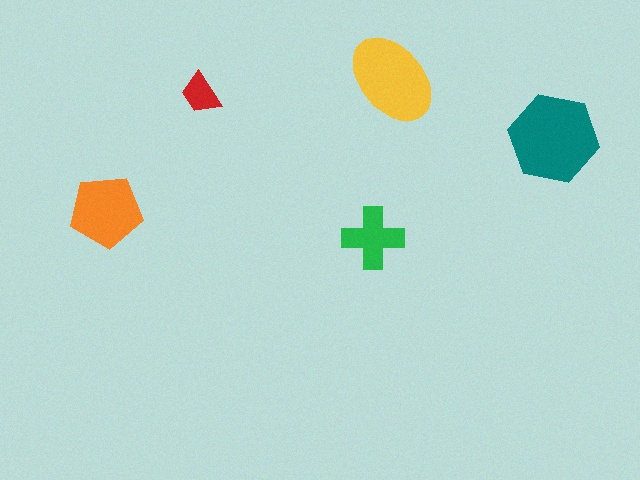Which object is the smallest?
The red trapezoid.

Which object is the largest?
The teal hexagon.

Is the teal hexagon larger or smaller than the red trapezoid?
Larger.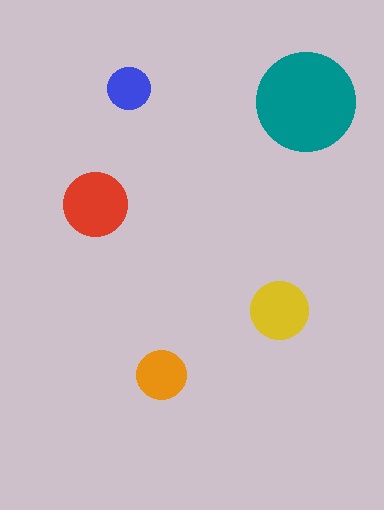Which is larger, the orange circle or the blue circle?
The orange one.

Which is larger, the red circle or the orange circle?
The red one.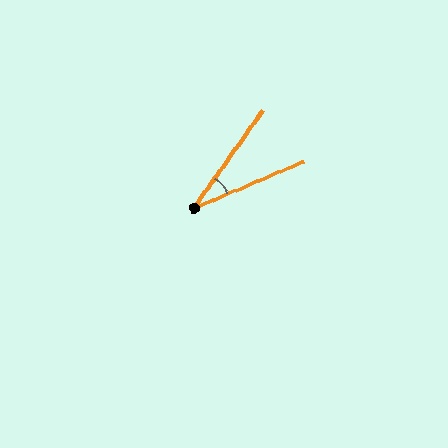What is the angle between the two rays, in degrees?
Approximately 32 degrees.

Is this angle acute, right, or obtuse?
It is acute.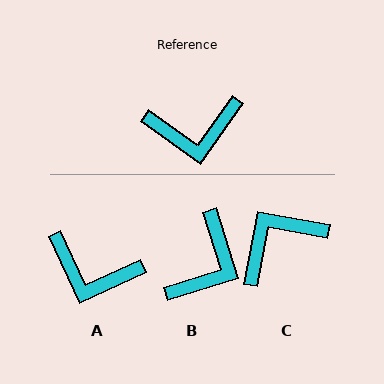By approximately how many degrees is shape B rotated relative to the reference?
Approximately 53 degrees counter-clockwise.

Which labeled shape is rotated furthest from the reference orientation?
C, about 156 degrees away.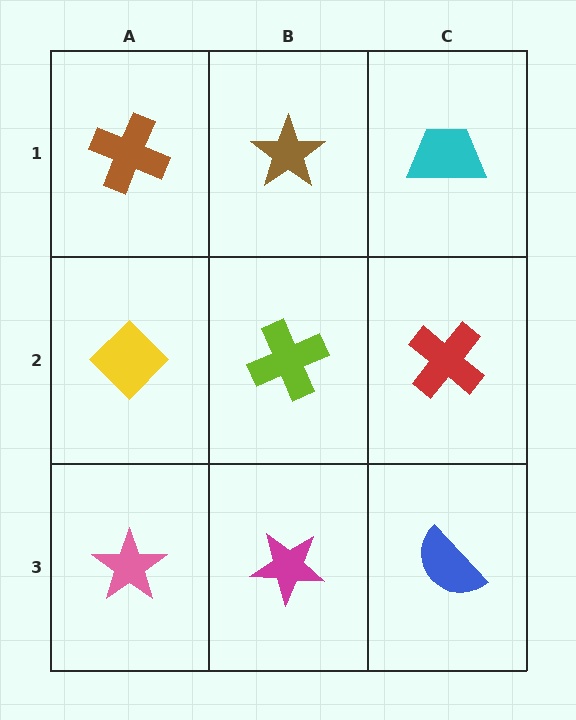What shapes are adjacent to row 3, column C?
A red cross (row 2, column C), a magenta star (row 3, column B).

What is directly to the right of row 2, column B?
A red cross.